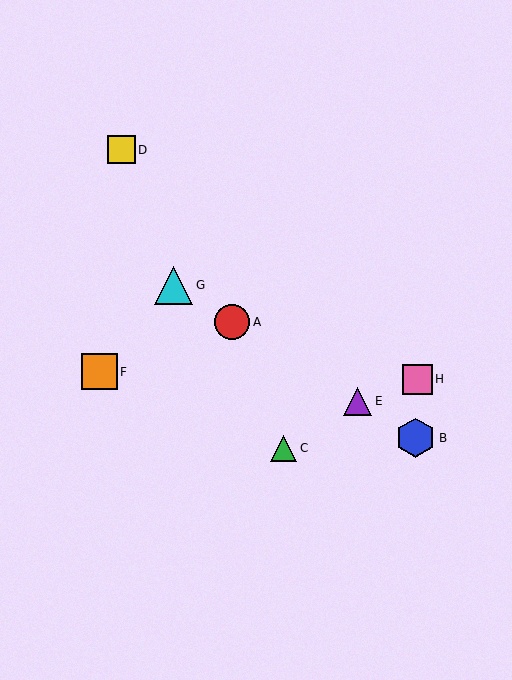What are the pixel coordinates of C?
Object C is at (284, 448).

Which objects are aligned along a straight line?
Objects A, B, E, G are aligned along a straight line.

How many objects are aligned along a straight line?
4 objects (A, B, E, G) are aligned along a straight line.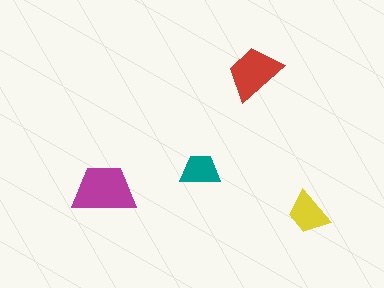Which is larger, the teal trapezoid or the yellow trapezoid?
The yellow one.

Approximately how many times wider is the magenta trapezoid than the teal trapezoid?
About 1.5 times wider.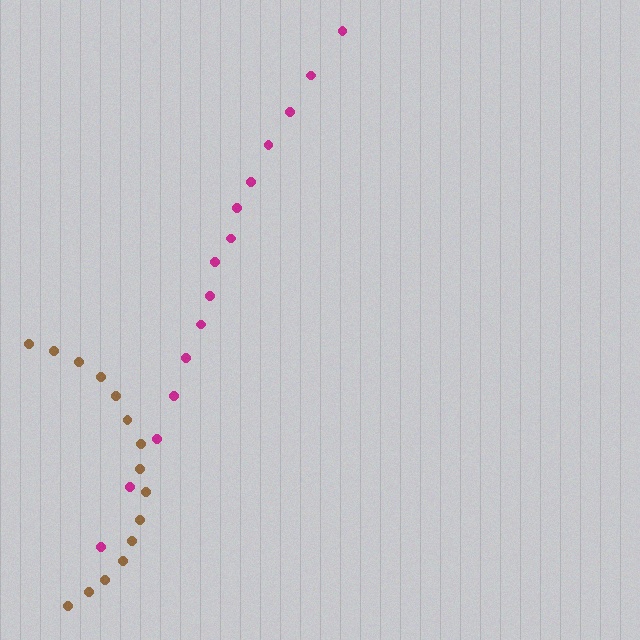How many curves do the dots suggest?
There are 2 distinct paths.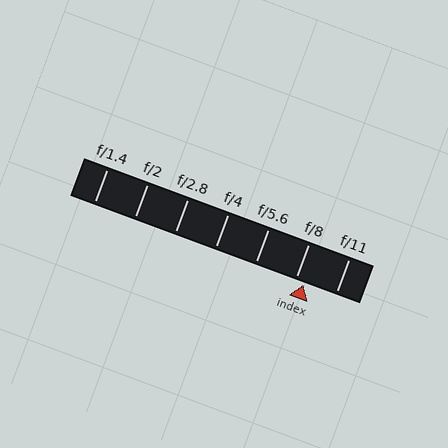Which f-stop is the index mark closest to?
The index mark is closest to f/8.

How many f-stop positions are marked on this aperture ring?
There are 7 f-stop positions marked.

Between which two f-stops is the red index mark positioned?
The index mark is between f/8 and f/11.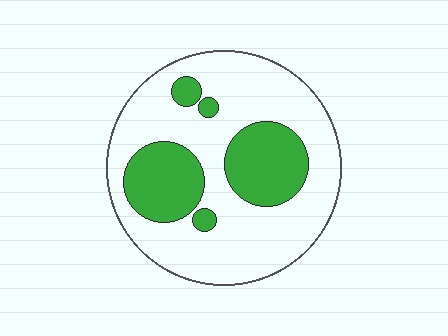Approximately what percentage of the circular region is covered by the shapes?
Approximately 30%.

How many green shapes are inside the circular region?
5.